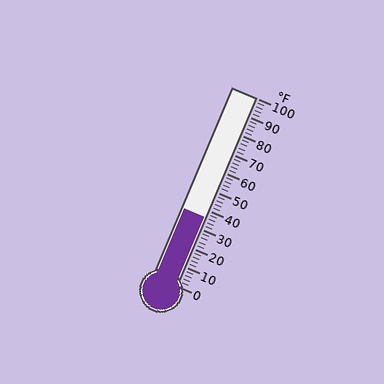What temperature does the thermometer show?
The thermometer shows approximately 36°F.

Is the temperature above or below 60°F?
The temperature is below 60°F.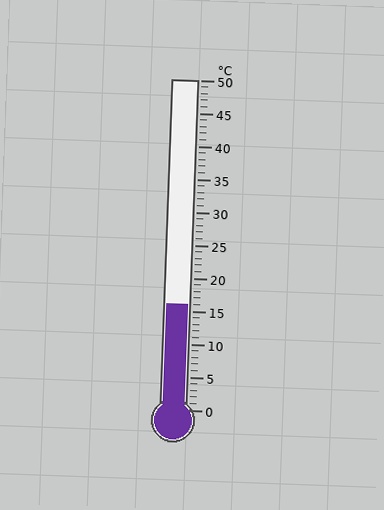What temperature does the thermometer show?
The thermometer shows approximately 16°C.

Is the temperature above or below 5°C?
The temperature is above 5°C.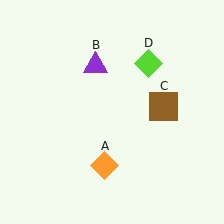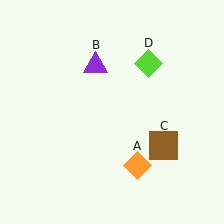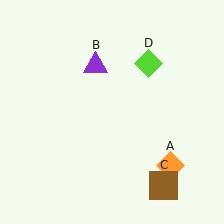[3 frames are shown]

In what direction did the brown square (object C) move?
The brown square (object C) moved down.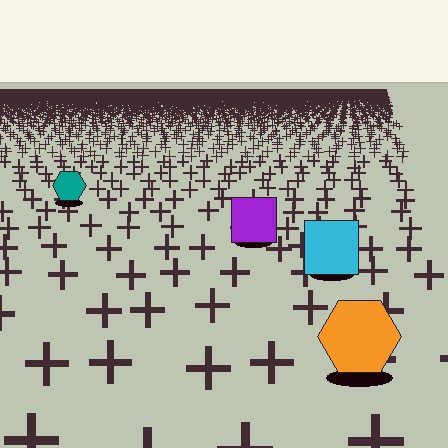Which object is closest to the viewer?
The orange hexagon is closest. The texture marks near it are larger and more spread out.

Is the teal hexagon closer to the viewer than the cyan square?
No. The cyan square is closer — you can tell from the texture gradient: the ground texture is coarser near it.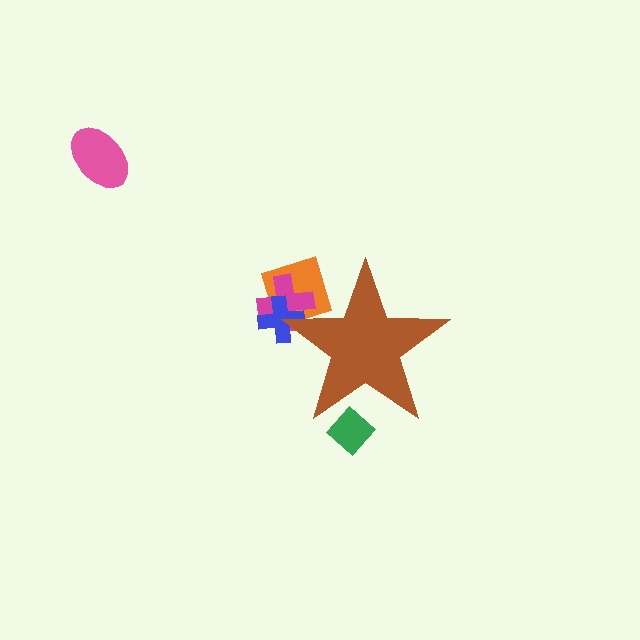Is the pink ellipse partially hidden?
No, the pink ellipse is fully visible.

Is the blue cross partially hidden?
Yes, the blue cross is partially hidden behind the brown star.